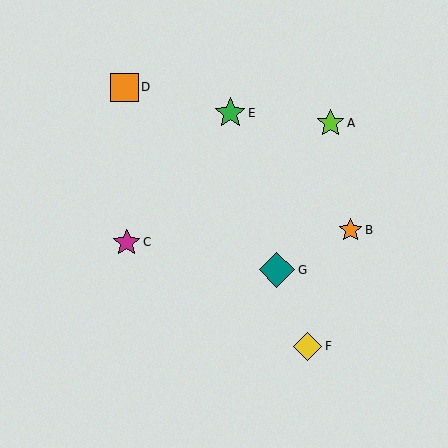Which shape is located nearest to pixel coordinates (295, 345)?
The yellow diamond (labeled F) at (308, 346) is nearest to that location.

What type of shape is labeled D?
Shape D is an orange square.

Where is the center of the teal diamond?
The center of the teal diamond is at (277, 270).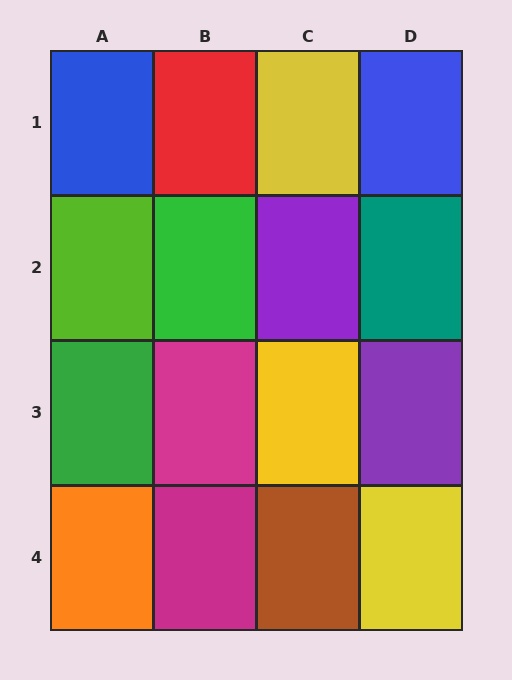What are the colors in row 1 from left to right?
Blue, red, yellow, blue.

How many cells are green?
2 cells are green.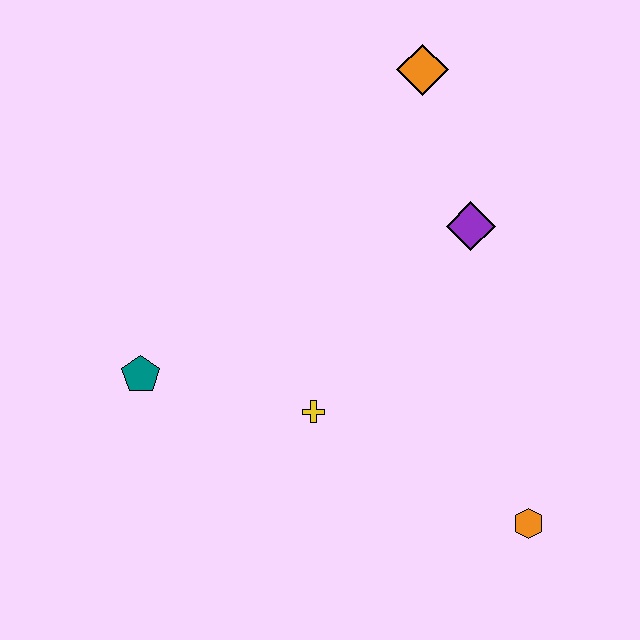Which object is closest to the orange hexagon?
The yellow cross is closest to the orange hexagon.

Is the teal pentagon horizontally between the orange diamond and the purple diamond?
No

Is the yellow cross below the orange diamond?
Yes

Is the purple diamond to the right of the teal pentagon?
Yes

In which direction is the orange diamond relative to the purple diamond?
The orange diamond is above the purple diamond.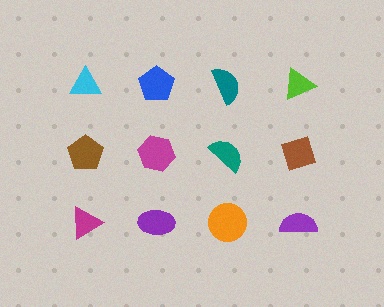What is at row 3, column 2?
A purple ellipse.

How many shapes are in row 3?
4 shapes.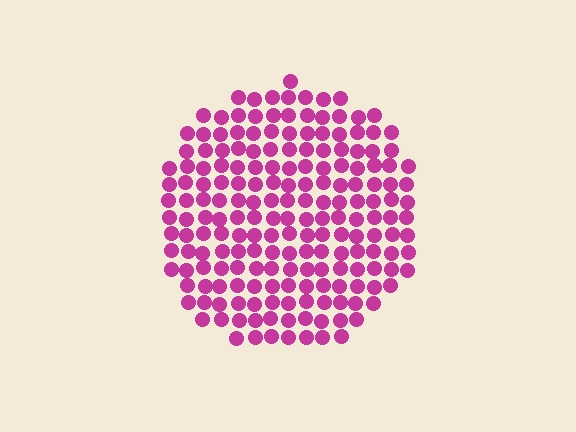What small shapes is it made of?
It is made of small circles.